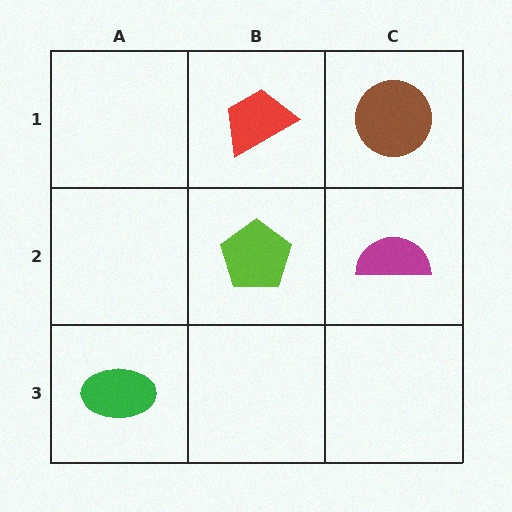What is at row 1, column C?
A brown circle.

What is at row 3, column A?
A green ellipse.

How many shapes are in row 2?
2 shapes.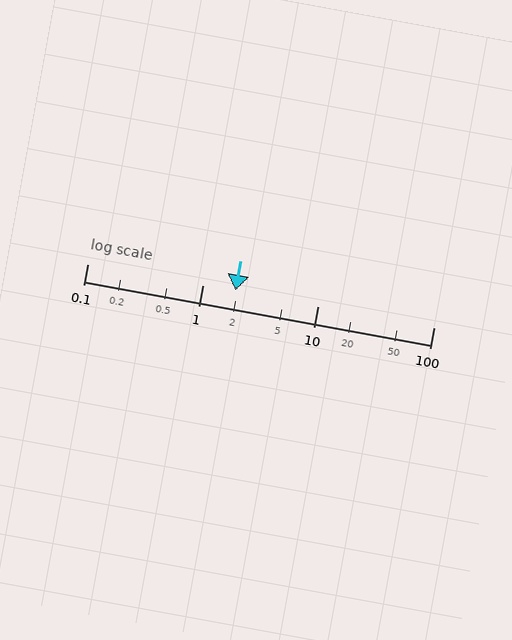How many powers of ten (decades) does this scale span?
The scale spans 3 decades, from 0.1 to 100.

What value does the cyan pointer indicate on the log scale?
The pointer indicates approximately 1.9.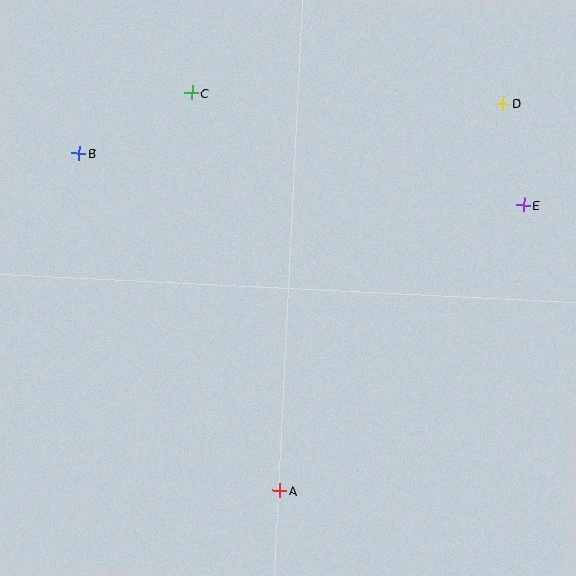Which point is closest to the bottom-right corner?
Point A is closest to the bottom-right corner.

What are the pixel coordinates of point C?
Point C is at (192, 93).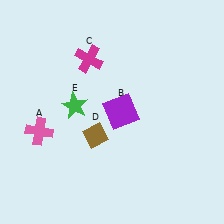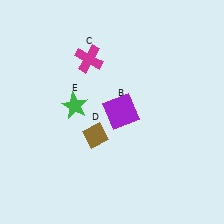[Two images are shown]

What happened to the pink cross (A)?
The pink cross (A) was removed in Image 2. It was in the bottom-left area of Image 1.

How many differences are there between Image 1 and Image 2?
There is 1 difference between the two images.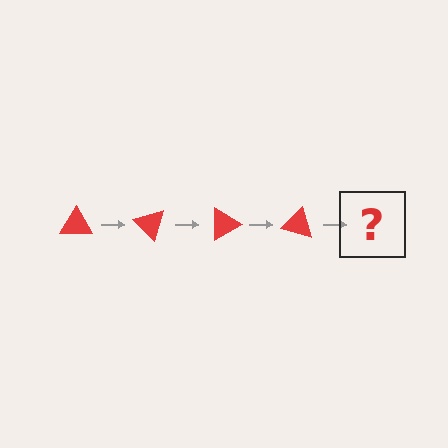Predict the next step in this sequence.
The next step is a red triangle rotated 180 degrees.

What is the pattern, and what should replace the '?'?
The pattern is that the triangle rotates 45 degrees each step. The '?' should be a red triangle rotated 180 degrees.